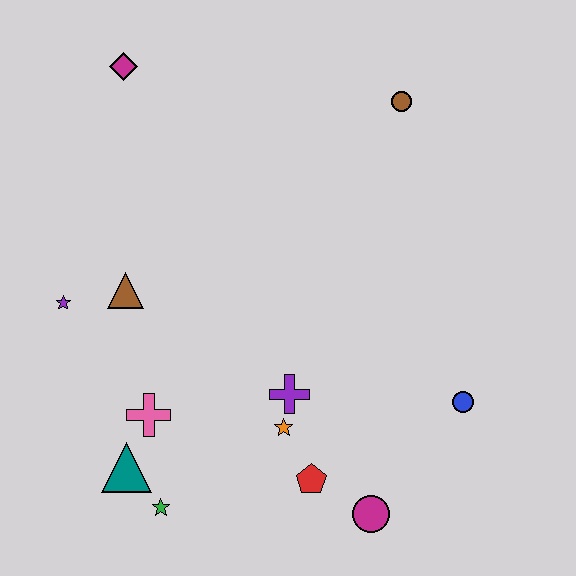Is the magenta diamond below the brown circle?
No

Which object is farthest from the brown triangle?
The blue circle is farthest from the brown triangle.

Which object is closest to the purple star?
The brown triangle is closest to the purple star.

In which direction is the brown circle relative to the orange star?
The brown circle is above the orange star.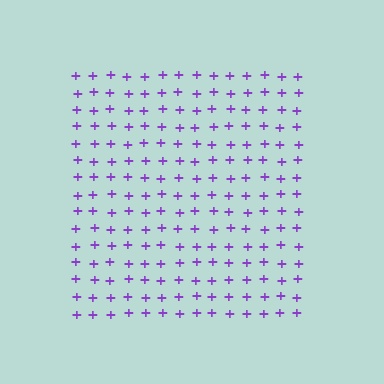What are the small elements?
The small elements are plus signs.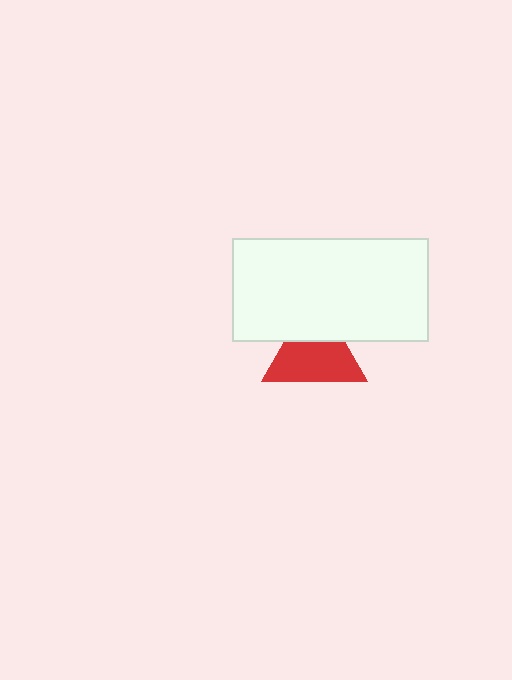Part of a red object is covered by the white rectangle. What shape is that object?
It is a triangle.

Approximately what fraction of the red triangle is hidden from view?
Roughly 32% of the red triangle is hidden behind the white rectangle.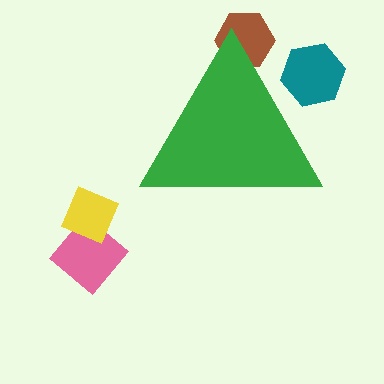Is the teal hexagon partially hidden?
Yes, the teal hexagon is partially hidden behind the green triangle.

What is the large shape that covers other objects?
A green triangle.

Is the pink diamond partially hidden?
No, the pink diamond is fully visible.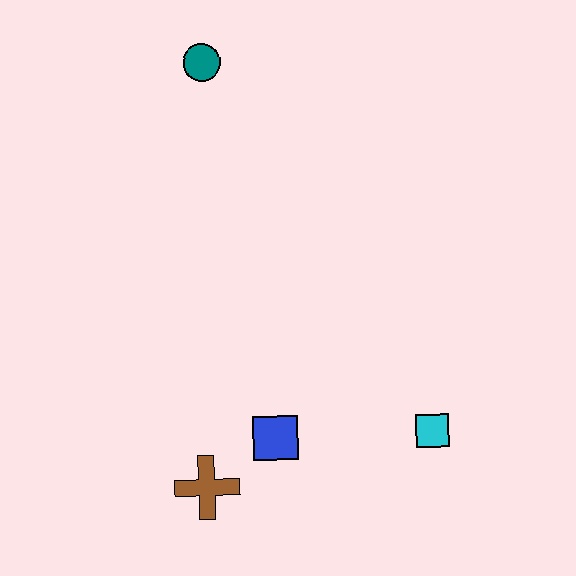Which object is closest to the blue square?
The brown cross is closest to the blue square.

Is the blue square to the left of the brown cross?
No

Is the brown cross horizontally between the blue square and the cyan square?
No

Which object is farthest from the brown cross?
The teal circle is farthest from the brown cross.